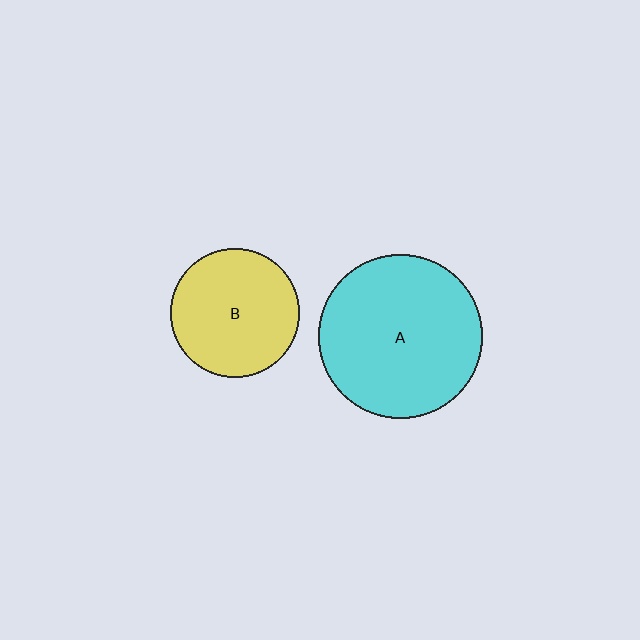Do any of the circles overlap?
No, none of the circles overlap.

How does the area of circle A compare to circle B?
Approximately 1.6 times.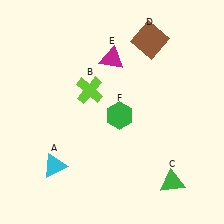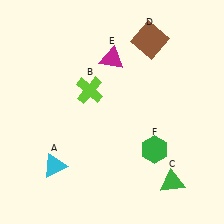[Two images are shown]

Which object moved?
The green hexagon (F) moved right.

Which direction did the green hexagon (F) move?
The green hexagon (F) moved right.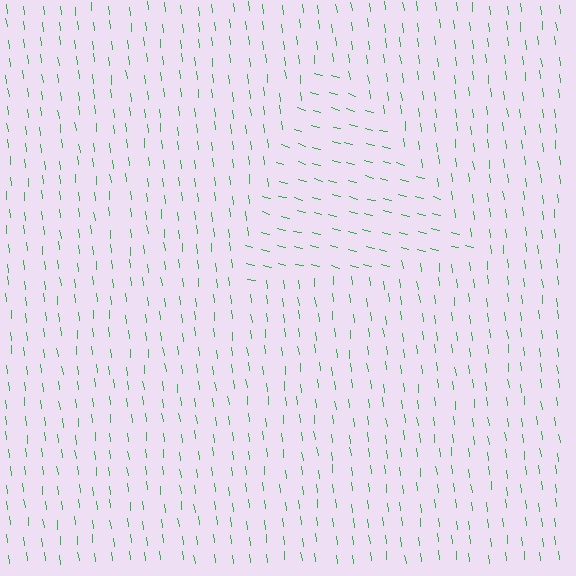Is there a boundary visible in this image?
Yes, there is a texture boundary formed by a change in line orientation.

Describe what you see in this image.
The image is filled with small green line segments. A triangle region in the image has lines oriented differently from the surrounding lines, creating a visible texture boundary.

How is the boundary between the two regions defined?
The boundary is defined purely by a change in line orientation (approximately 68 degrees difference). All lines are the same color and thickness.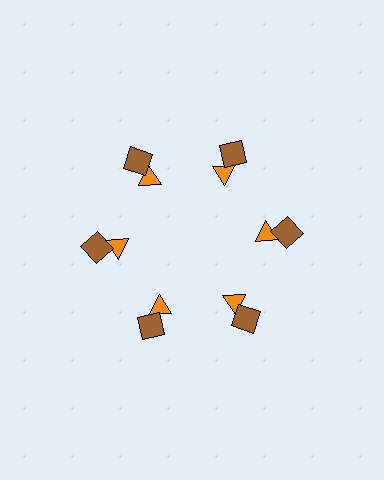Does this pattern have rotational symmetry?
Yes, this pattern has 6-fold rotational symmetry. It looks the same after rotating 60 degrees around the center.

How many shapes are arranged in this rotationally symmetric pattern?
There are 12 shapes, arranged in 6 groups of 2.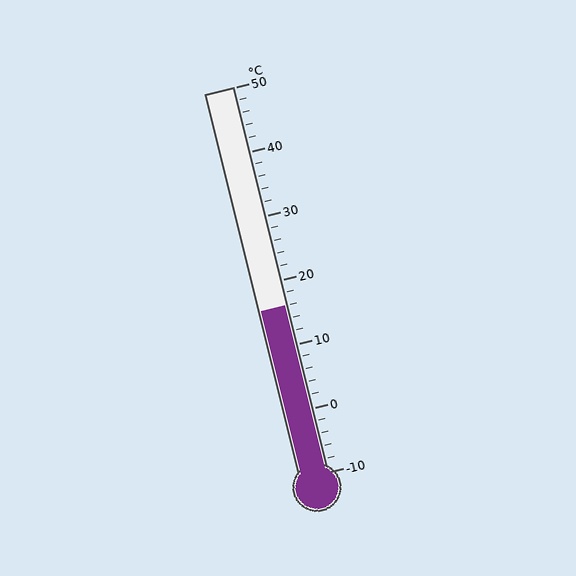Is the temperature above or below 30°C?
The temperature is below 30°C.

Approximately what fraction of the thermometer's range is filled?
The thermometer is filled to approximately 45% of its range.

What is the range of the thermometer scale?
The thermometer scale ranges from -10°C to 50°C.